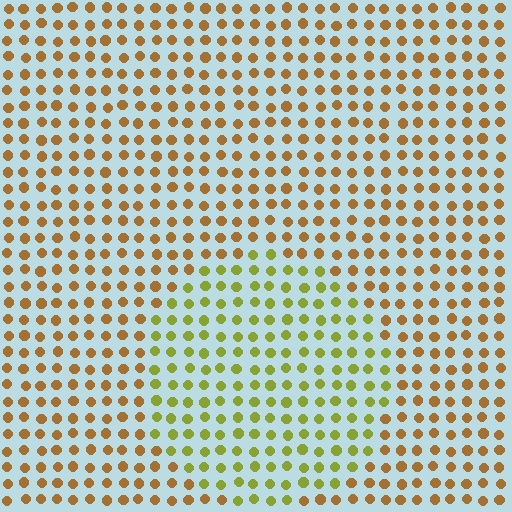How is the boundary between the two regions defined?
The boundary is defined purely by a slight shift in hue (about 43 degrees). Spacing, size, and orientation are identical on both sides.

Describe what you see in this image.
The image is filled with small brown elements in a uniform arrangement. A circle-shaped region is visible where the elements are tinted to a slightly different hue, forming a subtle color boundary.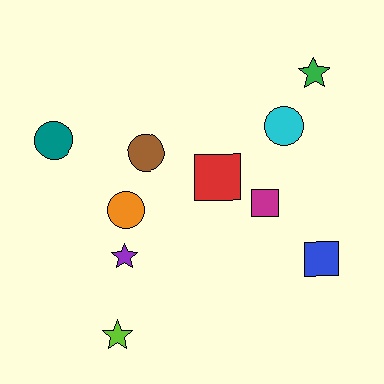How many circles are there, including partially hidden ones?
There are 4 circles.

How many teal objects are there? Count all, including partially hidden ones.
There is 1 teal object.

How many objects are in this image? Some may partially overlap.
There are 10 objects.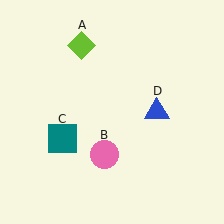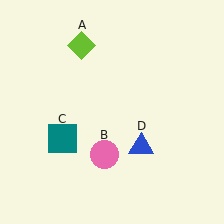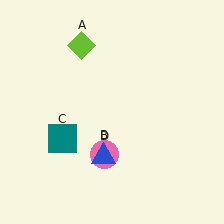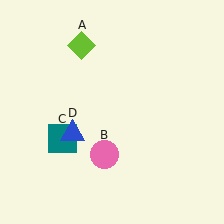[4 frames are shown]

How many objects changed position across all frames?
1 object changed position: blue triangle (object D).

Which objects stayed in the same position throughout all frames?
Lime diamond (object A) and pink circle (object B) and teal square (object C) remained stationary.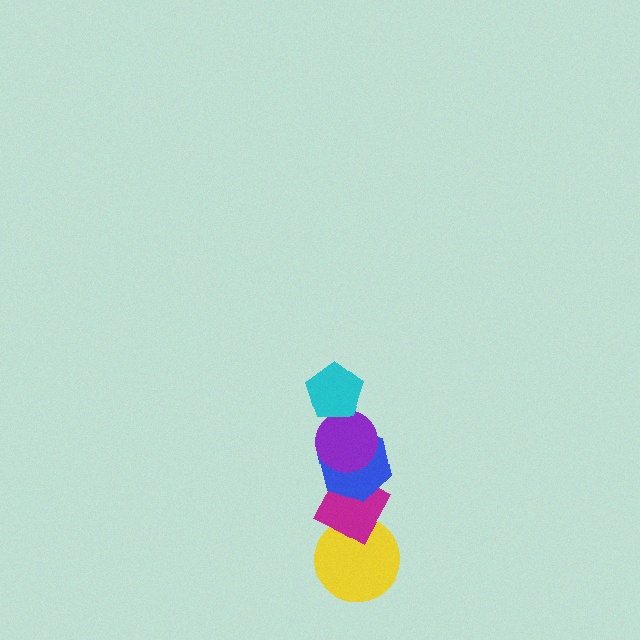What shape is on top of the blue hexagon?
The purple circle is on top of the blue hexagon.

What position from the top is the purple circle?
The purple circle is 2nd from the top.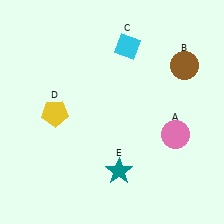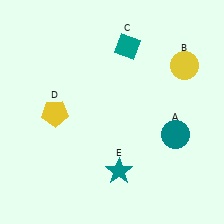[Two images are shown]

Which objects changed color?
A changed from pink to teal. B changed from brown to yellow. C changed from cyan to teal.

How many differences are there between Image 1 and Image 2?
There are 3 differences between the two images.